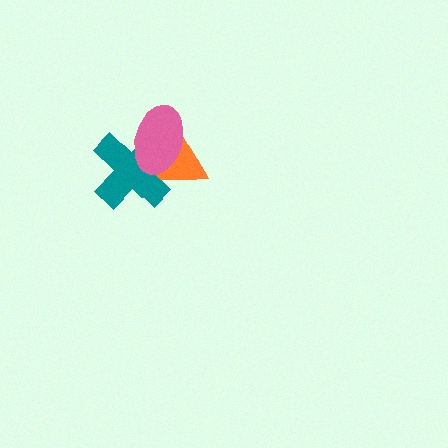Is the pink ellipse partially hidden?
No, no other shape covers it.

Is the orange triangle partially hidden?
Yes, it is partially covered by another shape.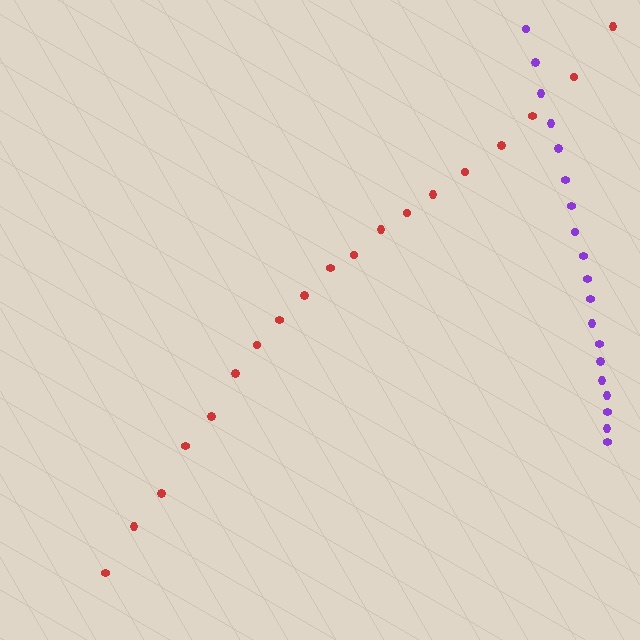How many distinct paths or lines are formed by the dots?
There are 2 distinct paths.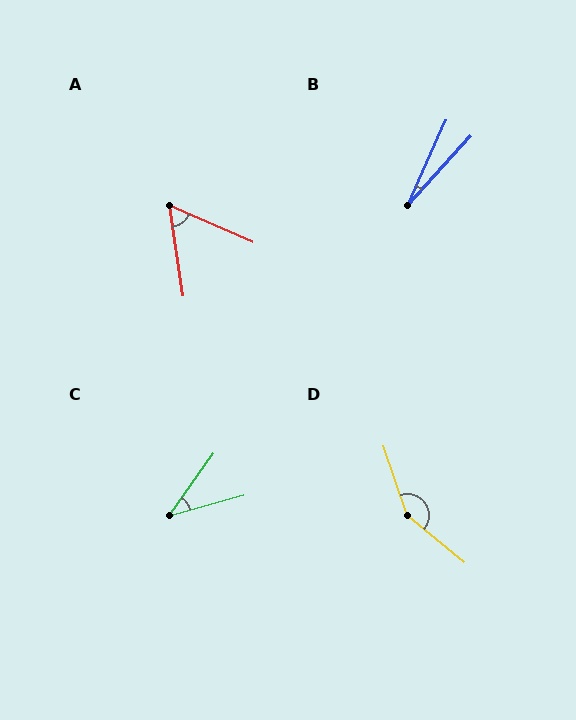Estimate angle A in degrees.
Approximately 58 degrees.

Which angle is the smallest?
B, at approximately 18 degrees.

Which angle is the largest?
D, at approximately 148 degrees.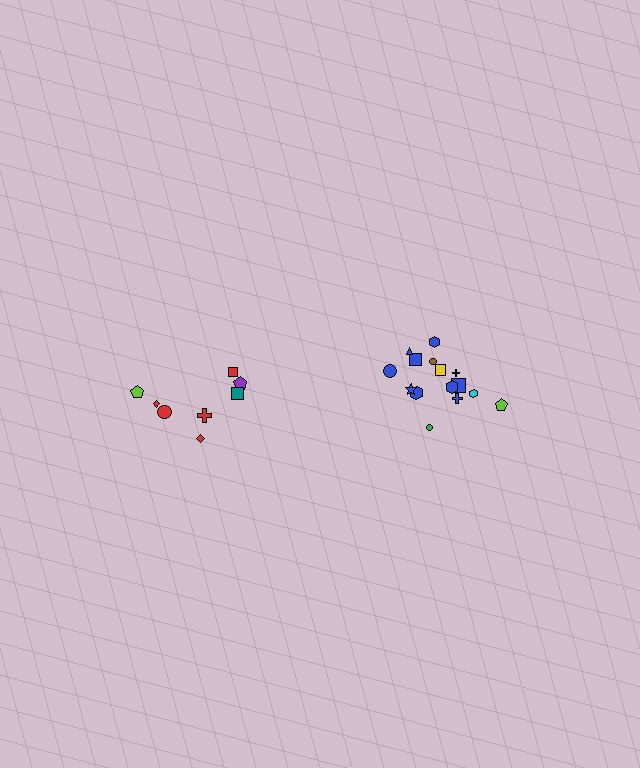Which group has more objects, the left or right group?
The right group.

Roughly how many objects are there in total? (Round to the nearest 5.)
Roughly 25 objects in total.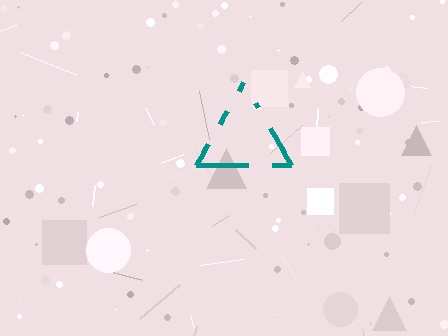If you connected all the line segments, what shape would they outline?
They would outline a triangle.